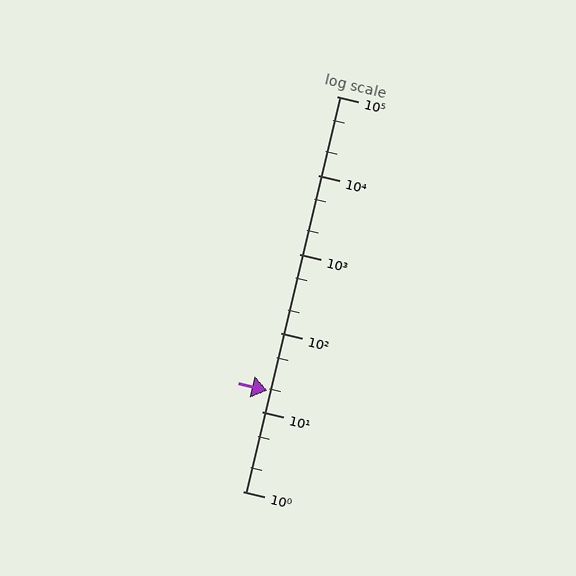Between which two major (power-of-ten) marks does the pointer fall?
The pointer is between 10 and 100.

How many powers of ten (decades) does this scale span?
The scale spans 5 decades, from 1 to 100000.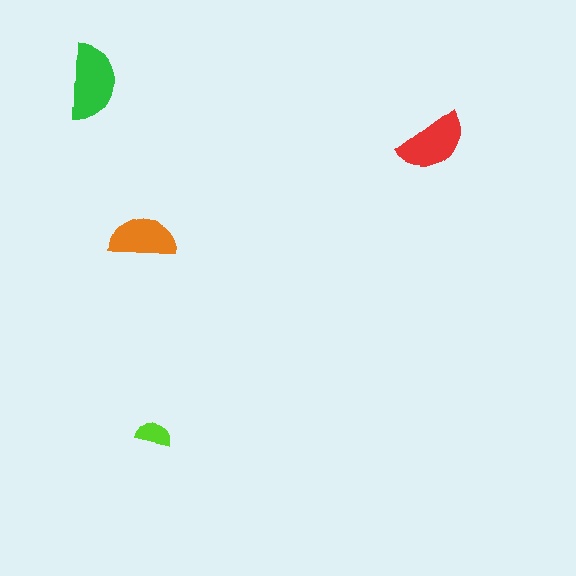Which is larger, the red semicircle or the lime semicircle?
The red one.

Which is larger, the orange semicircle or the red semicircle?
The red one.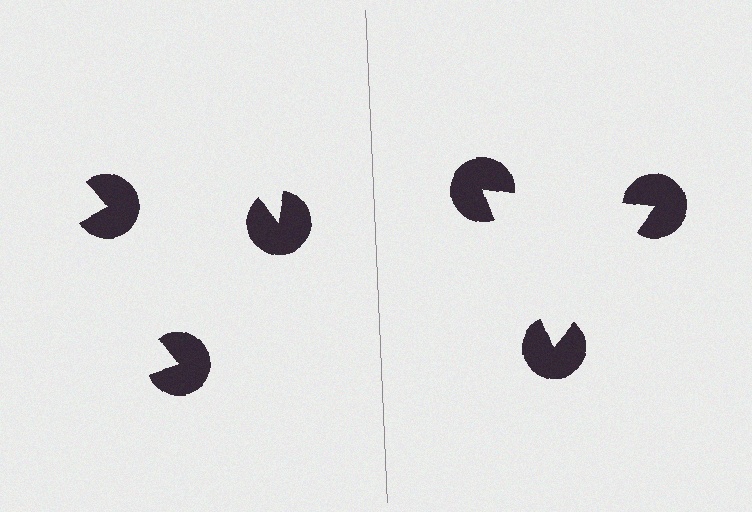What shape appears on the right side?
An illusory triangle.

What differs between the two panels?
The pac-man discs are positioned identically on both sides; only the wedge orientations differ. On the right they align to a triangle; on the left they are misaligned.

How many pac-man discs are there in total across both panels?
6 — 3 on each side.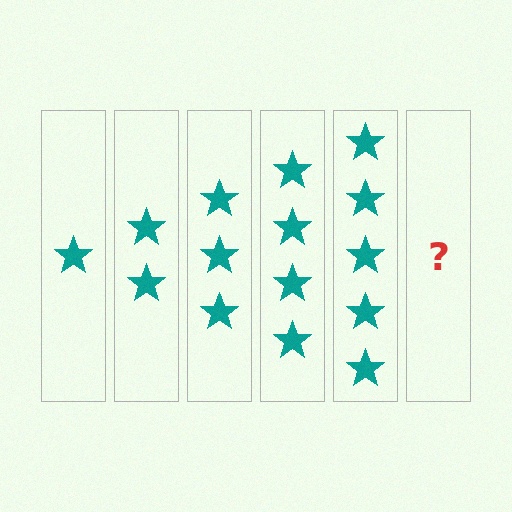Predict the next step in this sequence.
The next step is 6 stars.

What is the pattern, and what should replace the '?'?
The pattern is that each step adds one more star. The '?' should be 6 stars.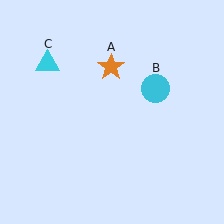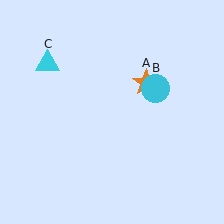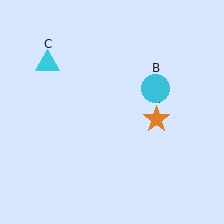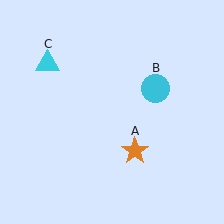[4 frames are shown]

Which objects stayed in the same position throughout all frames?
Cyan circle (object B) and cyan triangle (object C) remained stationary.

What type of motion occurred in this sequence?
The orange star (object A) rotated clockwise around the center of the scene.